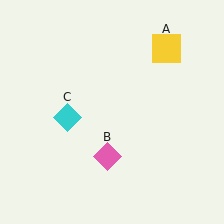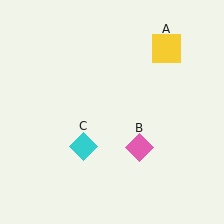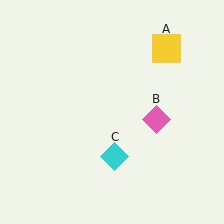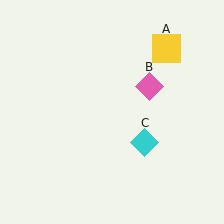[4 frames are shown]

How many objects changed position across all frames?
2 objects changed position: pink diamond (object B), cyan diamond (object C).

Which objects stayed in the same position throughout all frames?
Yellow square (object A) remained stationary.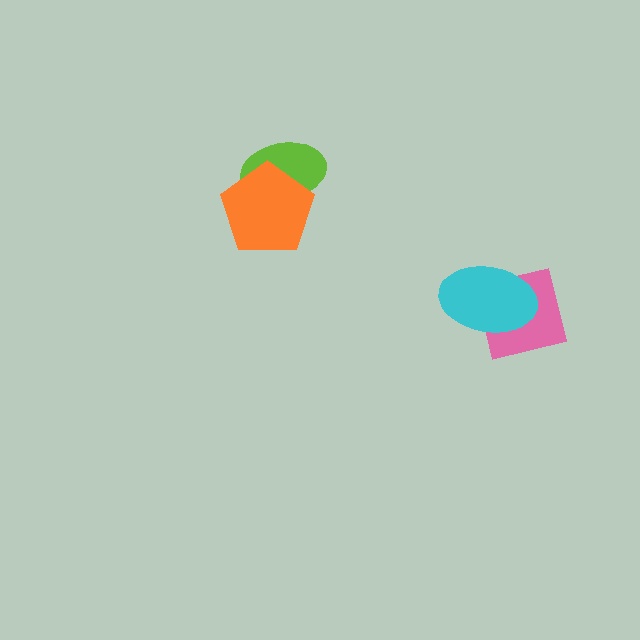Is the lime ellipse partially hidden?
Yes, it is partially covered by another shape.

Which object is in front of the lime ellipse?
The orange pentagon is in front of the lime ellipse.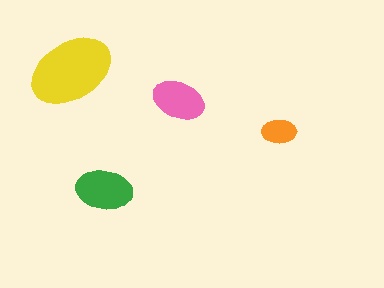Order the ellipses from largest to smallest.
the yellow one, the green one, the pink one, the orange one.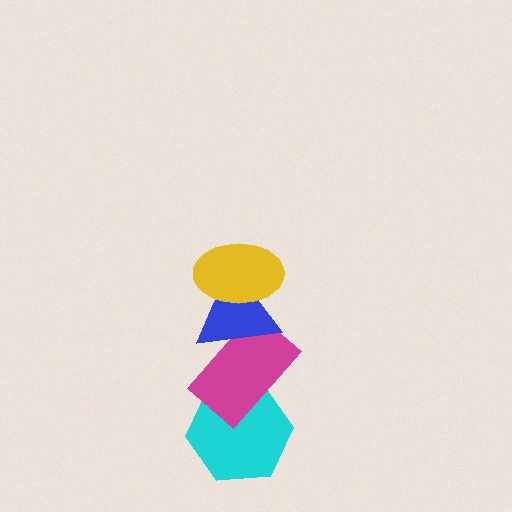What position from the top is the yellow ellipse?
The yellow ellipse is 1st from the top.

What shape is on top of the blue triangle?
The yellow ellipse is on top of the blue triangle.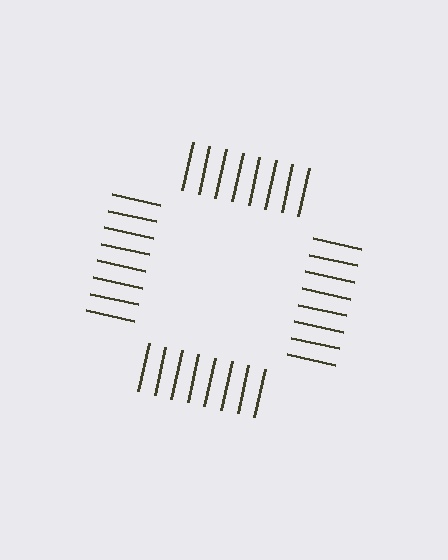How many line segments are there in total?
32 — 8 along each of the 4 edges.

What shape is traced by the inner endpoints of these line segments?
An illusory square — the line segments terminate on its edges but no continuous stroke is drawn.